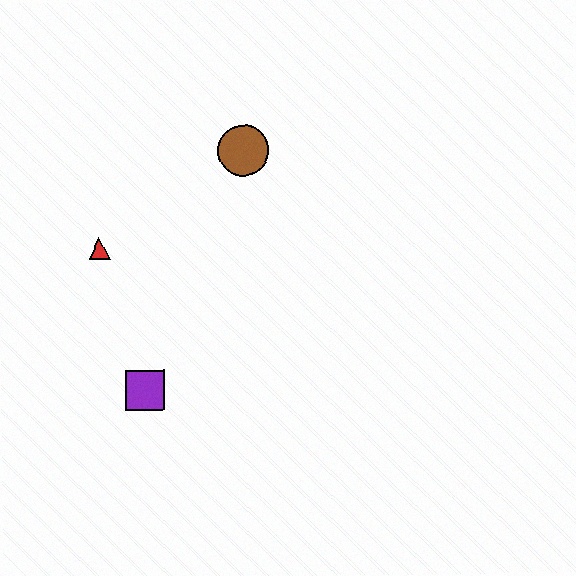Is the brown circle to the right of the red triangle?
Yes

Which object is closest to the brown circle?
The red triangle is closest to the brown circle.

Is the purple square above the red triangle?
No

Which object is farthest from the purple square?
The brown circle is farthest from the purple square.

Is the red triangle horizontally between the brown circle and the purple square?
No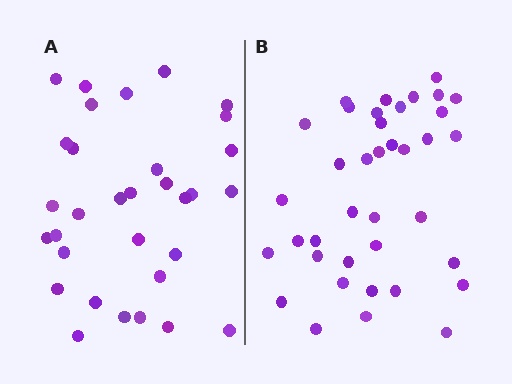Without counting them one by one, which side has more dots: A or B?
Region B (the right region) has more dots.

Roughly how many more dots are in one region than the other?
Region B has about 6 more dots than region A.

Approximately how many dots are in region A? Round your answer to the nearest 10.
About 30 dots. (The exact count is 32, which rounds to 30.)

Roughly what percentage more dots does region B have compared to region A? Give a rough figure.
About 20% more.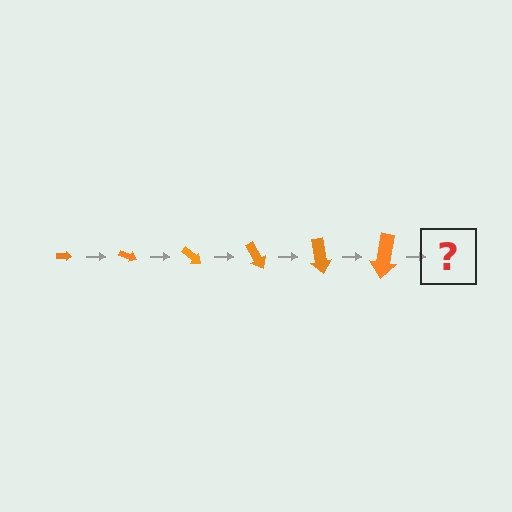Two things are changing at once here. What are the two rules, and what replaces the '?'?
The two rules are that the arrow grows larger each step and it rotates 20 degrees each step. The '?' should be an arrow, larger than the previous one and rotated 120 degrees from the start.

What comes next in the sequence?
The next element should be an arrow, larger than the previous one and rotated 120 degrees from the start.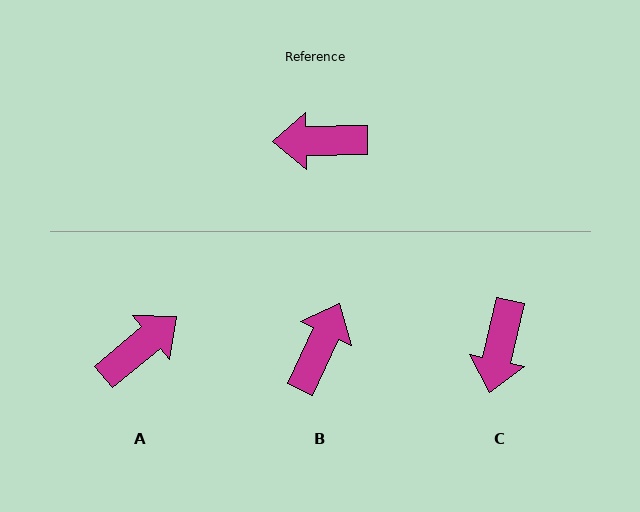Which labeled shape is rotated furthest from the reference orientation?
A, about 141 degrees away.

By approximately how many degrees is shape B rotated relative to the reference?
Approximately 116 degrees clockwise.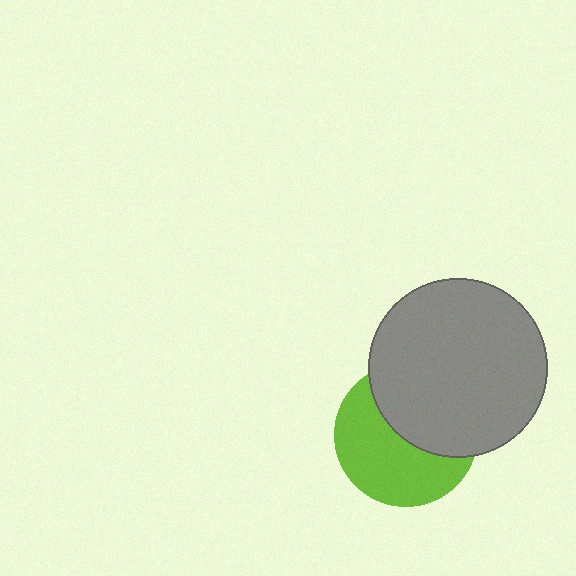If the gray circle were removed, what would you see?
You would see the complete lime circle.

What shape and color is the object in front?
The object in front is a gray circle.